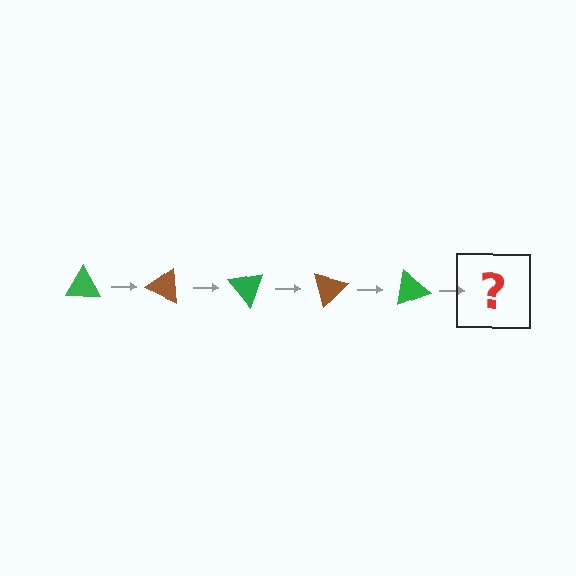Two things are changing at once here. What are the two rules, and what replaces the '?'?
The two rules are that it rotates 25 degrees each step and the color cycles through green and brown. The '?' should be a brown triangle, rotated 125 degrees from the start.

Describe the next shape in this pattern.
It should be a brown triangle, rotated 125 degrees from the start.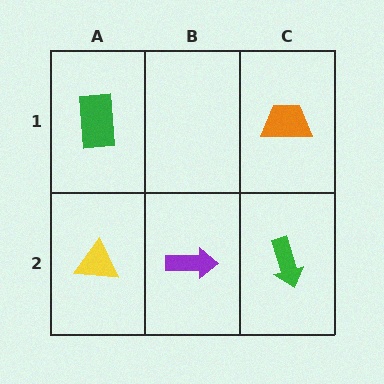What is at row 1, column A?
A green rectangle.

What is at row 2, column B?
A purple arrow.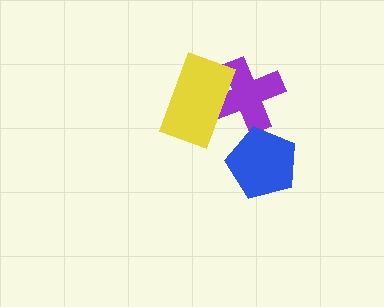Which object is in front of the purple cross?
The yellow rectangle is in front of the purple cross.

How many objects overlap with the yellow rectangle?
1 object overlaps with the yellow rectangle.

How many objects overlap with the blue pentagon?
0 objects overlap with the blue pentagon.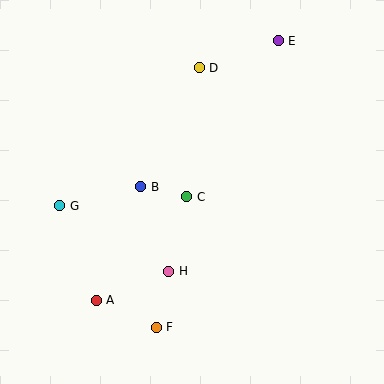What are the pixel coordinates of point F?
Point F is at (156, 327).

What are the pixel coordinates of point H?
Point H is at (168, 271).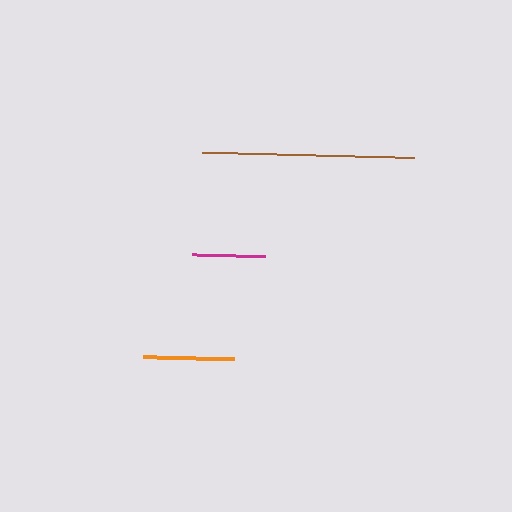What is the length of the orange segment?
The orange segment is approximately 91 pixels long.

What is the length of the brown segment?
The brown segment is approximately 212 pixels long.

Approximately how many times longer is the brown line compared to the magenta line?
The brown line is approximately 2.9 times the length of the magenta line.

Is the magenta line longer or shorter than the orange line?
The orange line is longer than the magenta line.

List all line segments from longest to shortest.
From longest to shortest: brown, orange, magenta.